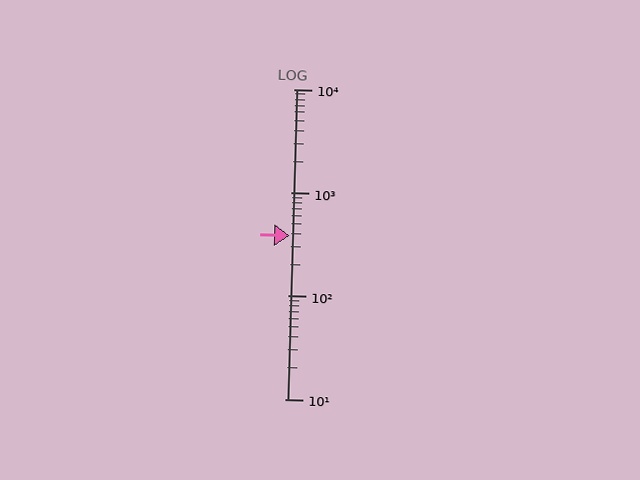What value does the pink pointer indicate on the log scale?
The pointer indicates approximately 380.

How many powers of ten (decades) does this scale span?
The scale spans 3 decades, from 10 to 10000.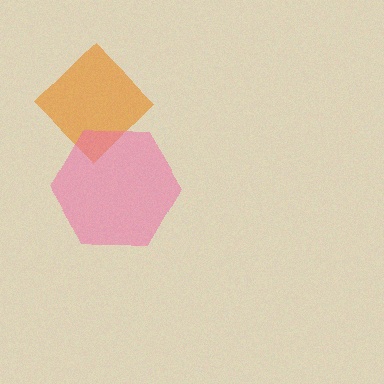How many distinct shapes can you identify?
There are 2 distinct shapes: an orange diamond, a pink hexagon.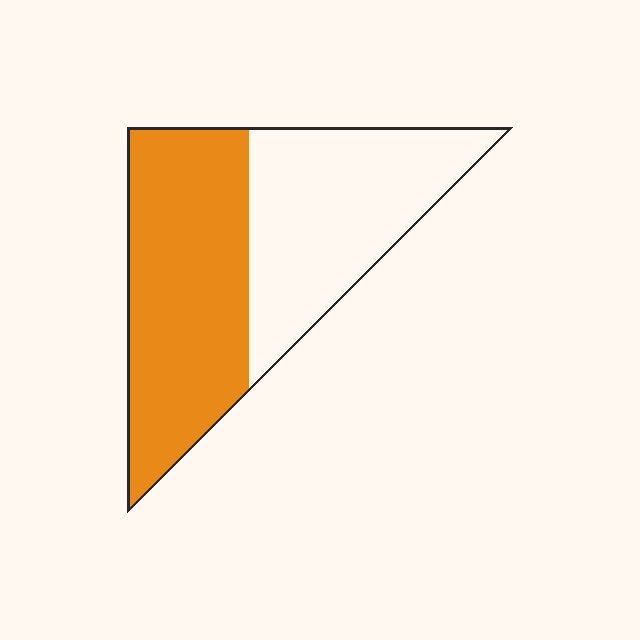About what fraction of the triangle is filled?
About one half (1/2).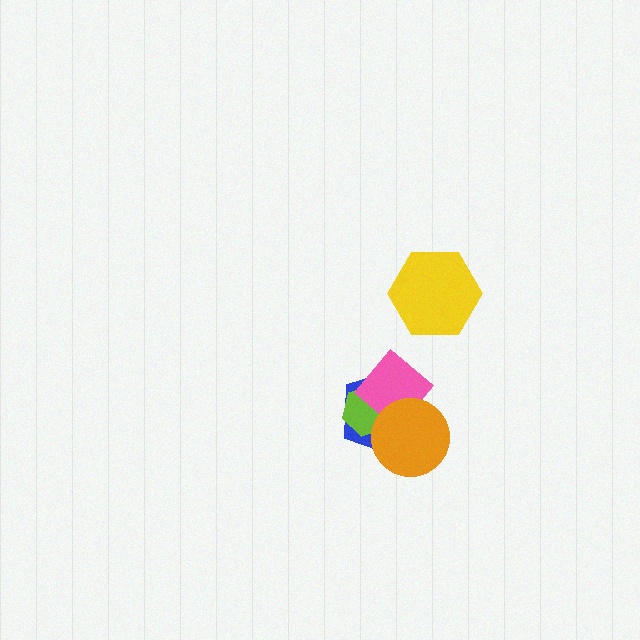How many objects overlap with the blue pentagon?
3 objects overlap with the blue pentagon.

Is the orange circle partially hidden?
No, no other shape covers it.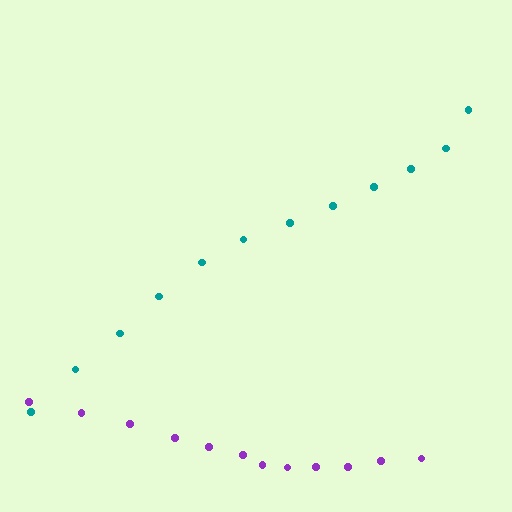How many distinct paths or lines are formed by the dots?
There are 2 distinct paths.